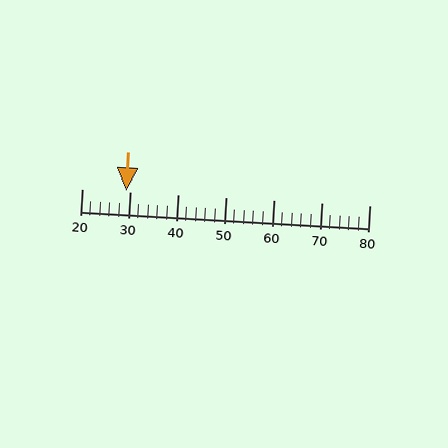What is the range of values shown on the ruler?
The ruler shows values from 20 to 80.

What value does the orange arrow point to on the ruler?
The orange arrow points to approximately 29.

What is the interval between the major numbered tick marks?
The major tick marks are spaced 10 units apart.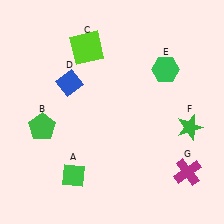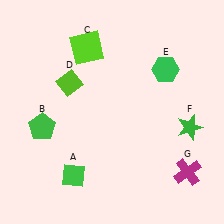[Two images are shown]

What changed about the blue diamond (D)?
In Image 1, D is blue. In Image 2, it changed to lime.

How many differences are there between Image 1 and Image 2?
There is 1 difference between the two images.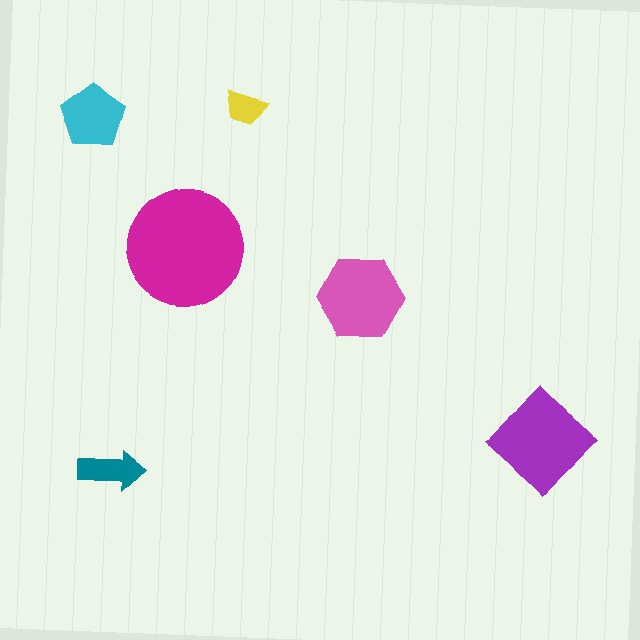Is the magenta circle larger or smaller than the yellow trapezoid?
Larger.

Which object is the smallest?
The yellow trapezoid.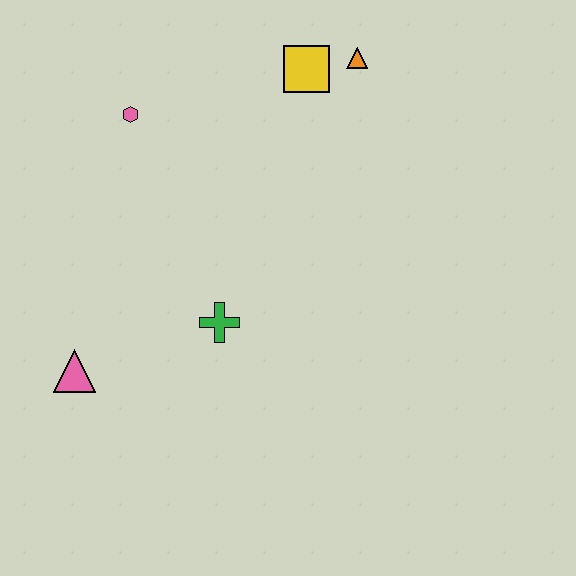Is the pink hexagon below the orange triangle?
Yes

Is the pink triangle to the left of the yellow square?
Yes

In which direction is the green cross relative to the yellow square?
The green cross is below the yellow square.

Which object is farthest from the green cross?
The orange triangle is farthest from the green cross.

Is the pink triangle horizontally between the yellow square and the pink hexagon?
No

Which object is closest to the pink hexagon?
The yellow square is closest to the pink hexagon.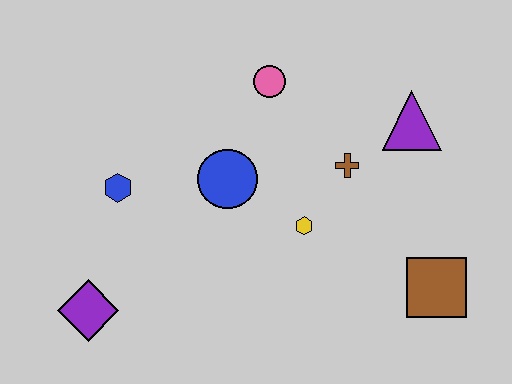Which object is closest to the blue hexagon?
The blue circle is closest to the blue hexagon.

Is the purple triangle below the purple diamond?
No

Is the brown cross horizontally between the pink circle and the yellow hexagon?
No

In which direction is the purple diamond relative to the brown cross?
The purple diamond is to the left of the brown cross.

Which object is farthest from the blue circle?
The brown square is farthest from the blue circle.